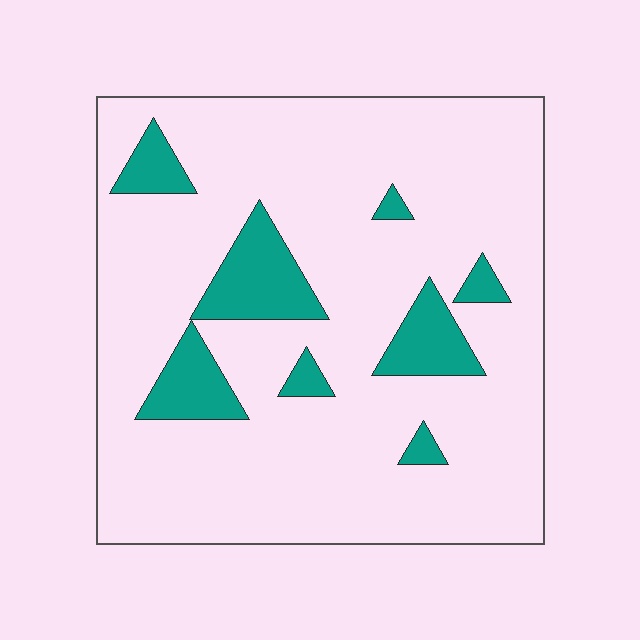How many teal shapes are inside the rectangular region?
8.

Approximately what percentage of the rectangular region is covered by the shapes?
Approximately 15%.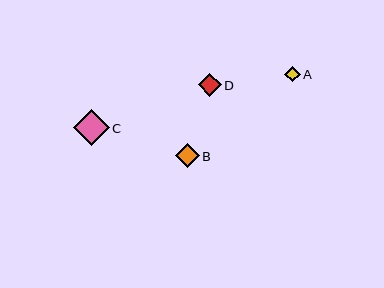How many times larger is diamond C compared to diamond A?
Diamond C is approximately 2.3 times the size of diamond A.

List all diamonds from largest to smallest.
From largest to smallest: C, B, D, A.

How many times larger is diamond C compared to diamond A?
Diamond C is approximately 2.3 times the size of diamond A.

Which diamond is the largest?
Diamond C is the largest with a size of approximately 36 pixels.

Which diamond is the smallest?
Diamond A is the smallest with a size of approximately 16 pixels.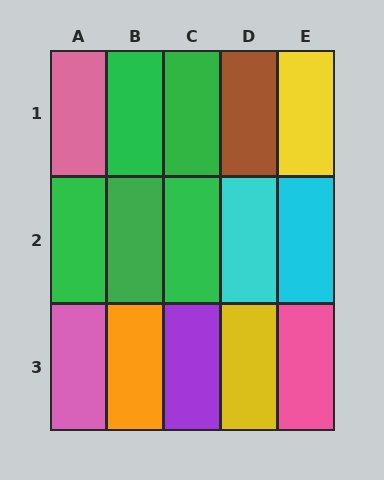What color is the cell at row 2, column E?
Cyan.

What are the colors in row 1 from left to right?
Pink, green, green, brown, yellow.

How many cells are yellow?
2 cells are yellow.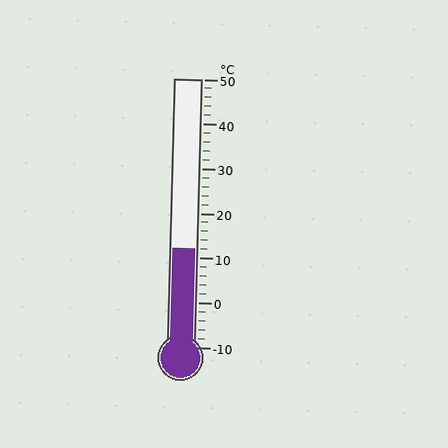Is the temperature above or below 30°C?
The temperature is below 30°C.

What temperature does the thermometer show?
The thermometer shows approximately 12°C.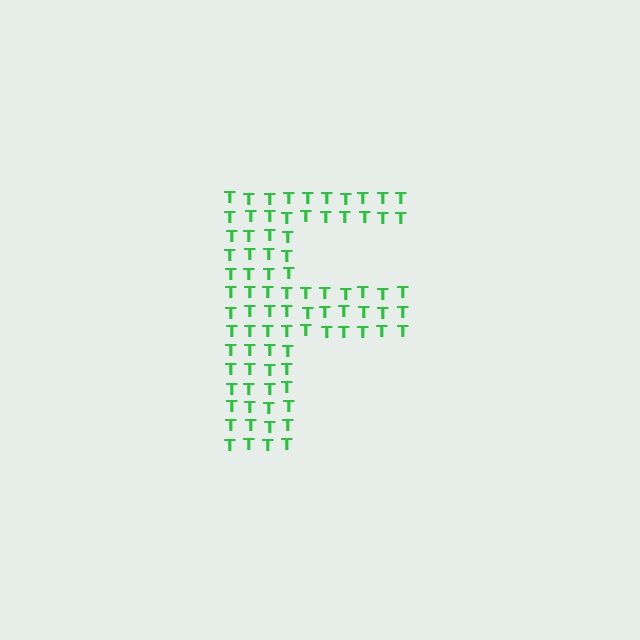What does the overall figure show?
The overall figure shows the letter F.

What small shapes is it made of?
It is made of small letter T's.